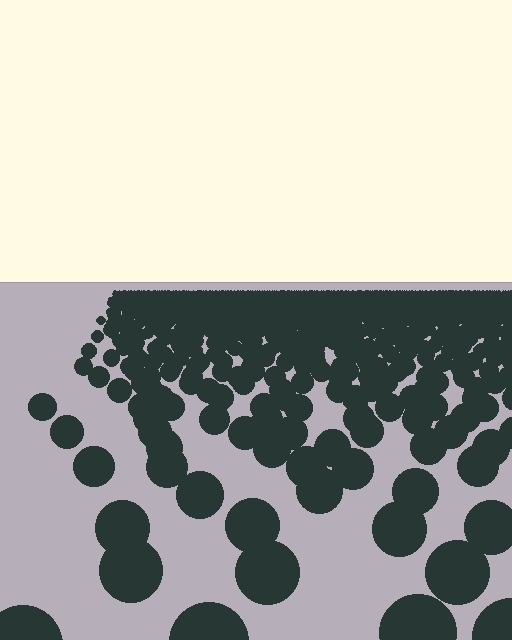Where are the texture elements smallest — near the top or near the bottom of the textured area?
Near the top.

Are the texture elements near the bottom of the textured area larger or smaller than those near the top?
Larger. Near the bottom, elements are closer to the viewer and appear at a bigger on-screen size.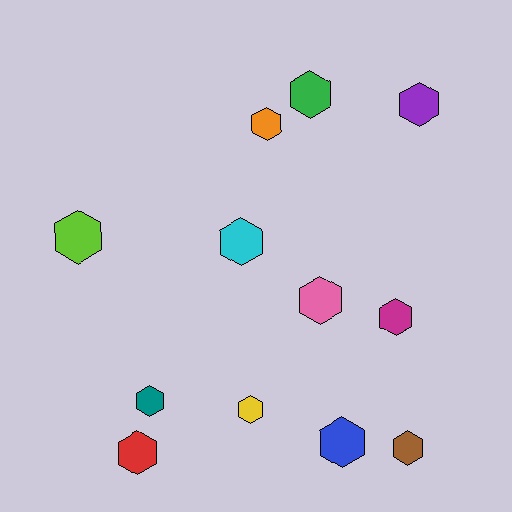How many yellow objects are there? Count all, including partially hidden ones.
There is 1 yellow object.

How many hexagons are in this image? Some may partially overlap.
There are 12 hexagons.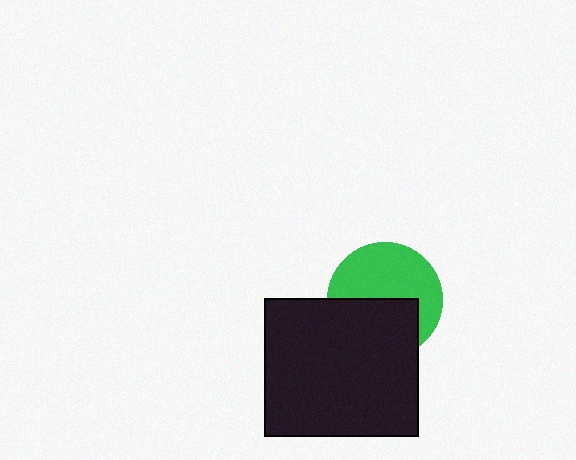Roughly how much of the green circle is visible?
About half of it is visible (roughly 55%).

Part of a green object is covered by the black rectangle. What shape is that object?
It is a circle.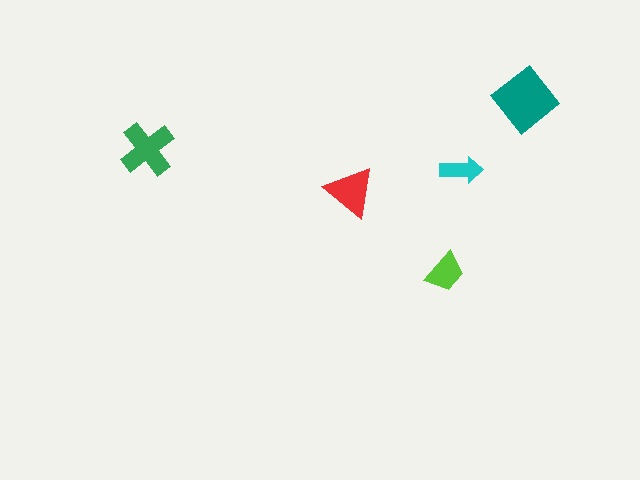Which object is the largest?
The teal diamond.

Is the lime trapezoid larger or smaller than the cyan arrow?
Larger.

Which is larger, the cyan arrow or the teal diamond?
The teal diamond.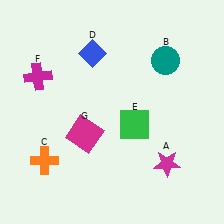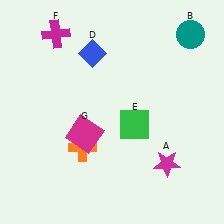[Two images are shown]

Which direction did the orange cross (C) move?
The orange cross (C) moved right.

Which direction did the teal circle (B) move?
The teal circle (B) moved up.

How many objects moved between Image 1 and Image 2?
3 objects moved between the two images.